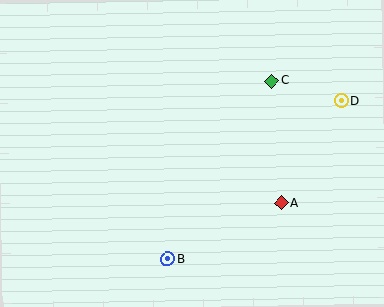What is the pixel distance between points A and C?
The distance between A and C is 123 pixels.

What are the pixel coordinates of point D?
Point D is at (342, 101).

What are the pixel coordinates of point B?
Point B is at (168, 259).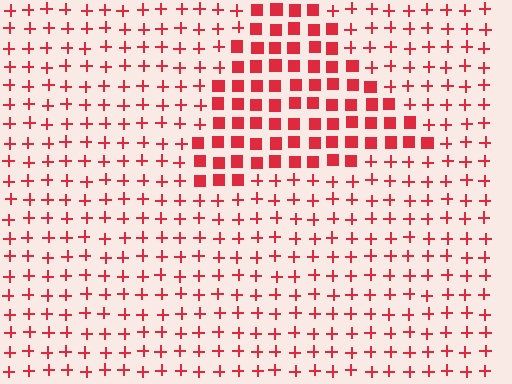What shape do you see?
I see a triangle.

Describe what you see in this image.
The image is filled with small red elements arranged in a uniform grid. A triangle-shaped region contains squares, while the surrounding area contains plus signs. The boundary is defined purely by the change in element shape.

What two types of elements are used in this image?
The image uses squares inside the triangle region and plus signs outside it.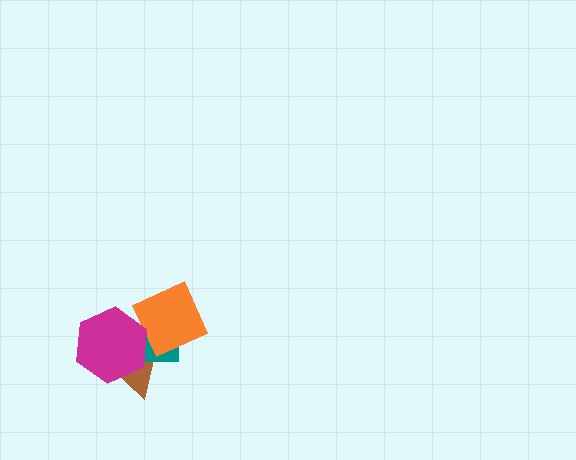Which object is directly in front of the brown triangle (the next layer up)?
The teal rectangle is directly in front of the brown triangle.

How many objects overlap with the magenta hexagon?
2 objects overlap with the magenta hexagon.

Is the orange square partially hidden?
No, no other shape covers it.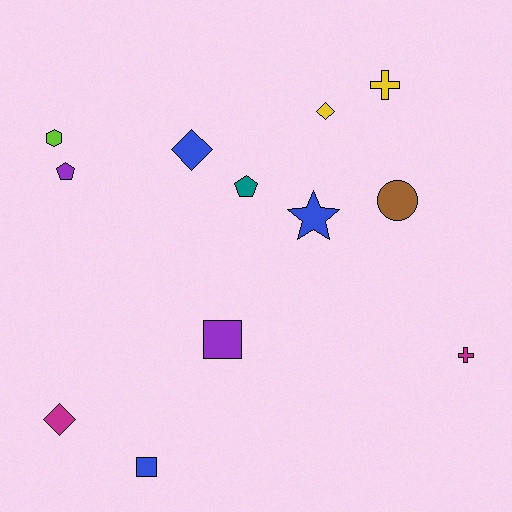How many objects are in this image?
There are 12 objects.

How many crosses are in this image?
There are 2 crosses.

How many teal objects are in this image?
There is 1 teal object.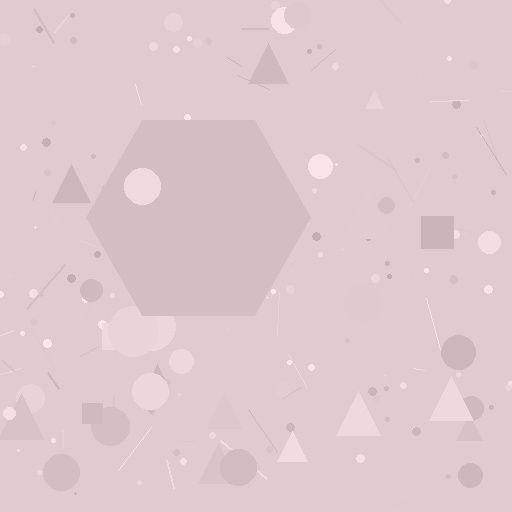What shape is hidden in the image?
A hexagon is hidden in the image.